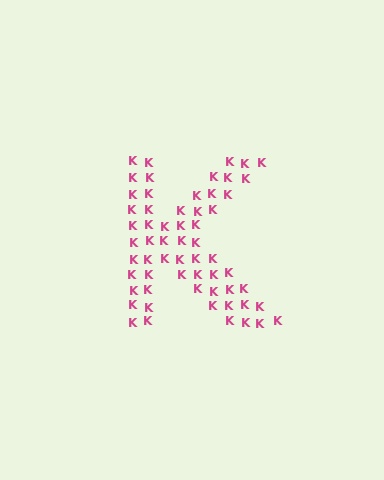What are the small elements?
The small elements are letter K's.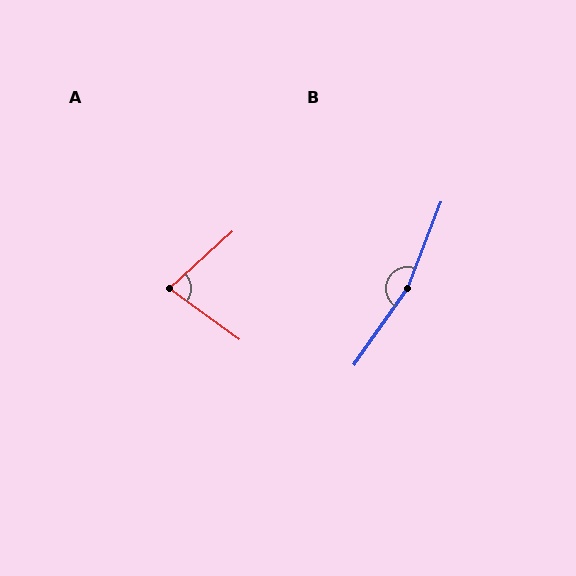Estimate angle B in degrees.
Approximately 166 degrees.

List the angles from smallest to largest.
A (78°), B (166°).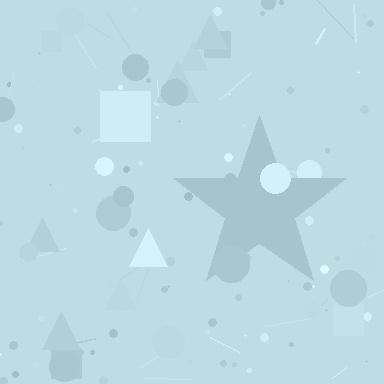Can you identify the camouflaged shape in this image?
The camouflaged shape is a star.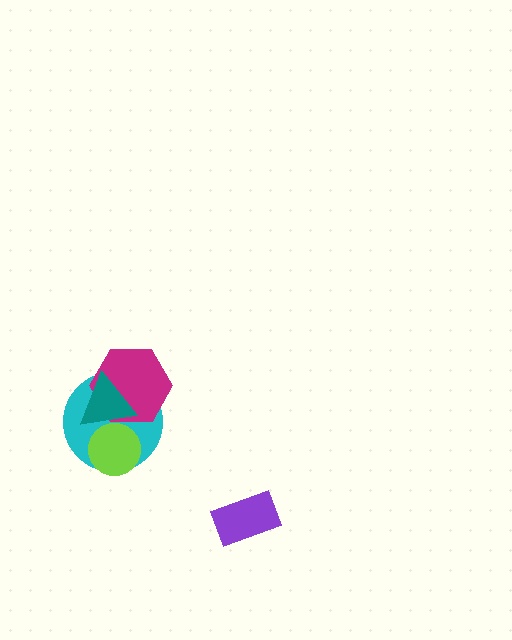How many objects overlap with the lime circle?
2 objects overlap with the lime circle.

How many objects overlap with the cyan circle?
3 objects overlap with the cyan circle.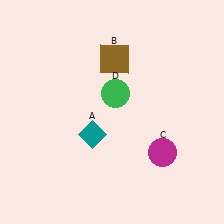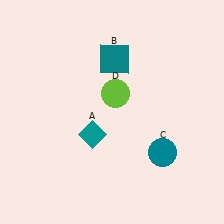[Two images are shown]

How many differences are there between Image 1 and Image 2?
There are 3 differences between the two images.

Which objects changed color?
B changed from brown to teal. C changed from magenta to teal. D changed from green to lime.